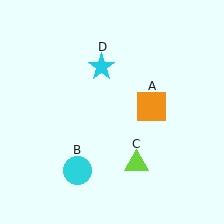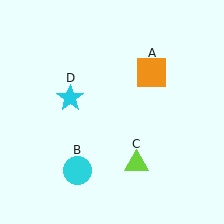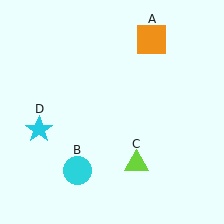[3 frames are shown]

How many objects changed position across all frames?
2 objects changed position: orange square (object A), cyan star (object D).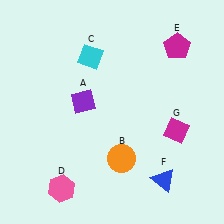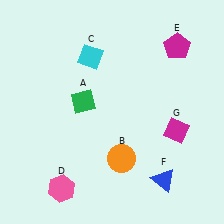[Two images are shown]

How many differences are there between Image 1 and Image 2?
There is 1 difference between the two images.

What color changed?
The diamond (A) changed from purple in Image 1 to green in Image 2.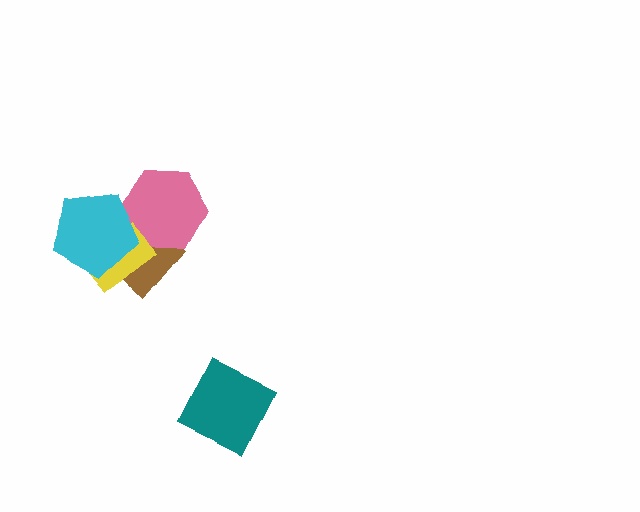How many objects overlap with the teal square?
0 objects overlap with the teal square.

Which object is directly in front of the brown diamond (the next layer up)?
The pink hexagon is directly in front of the brown diamond.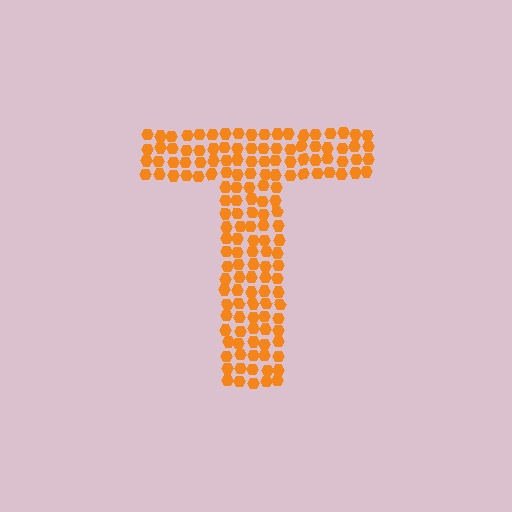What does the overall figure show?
The overall figure shows the letter T.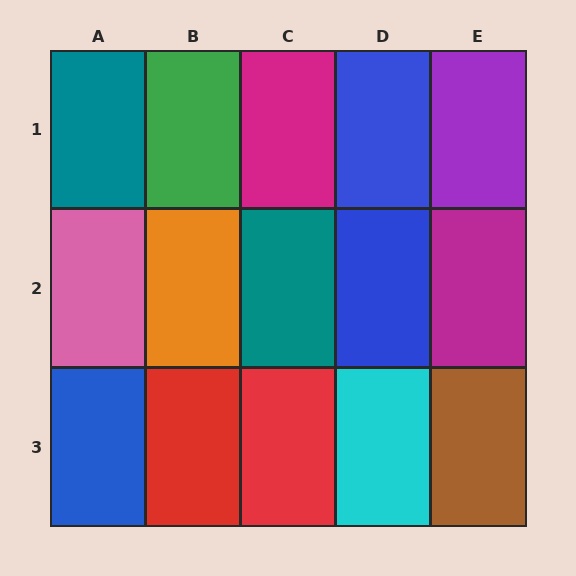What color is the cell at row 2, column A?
Pink.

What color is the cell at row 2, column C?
Teal.